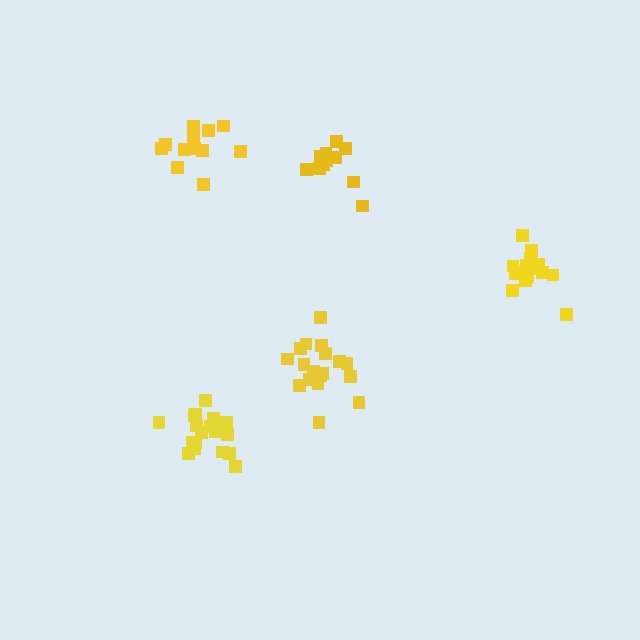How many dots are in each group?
Group 1: 18 dots, Group 2: 12 dots, Group 3: 18 dots, Group 4: 18 dots, Group 5: 12 dots (78 total).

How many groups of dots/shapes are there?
There are 5 groups.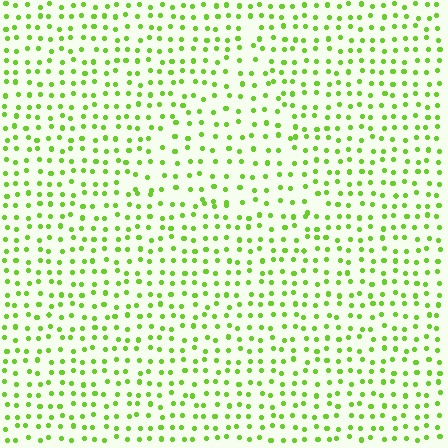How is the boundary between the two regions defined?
The boundary is defined by a change in element density (approximately 1.4x ratio). All elements are the same color, size, and shape.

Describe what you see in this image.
The image contains small lime elements arranged at two different densities. A triangle-shaped region is visible where the elements are less densely packed than the surrounding area.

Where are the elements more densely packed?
The elements are more densely packed outside the triangle boundary.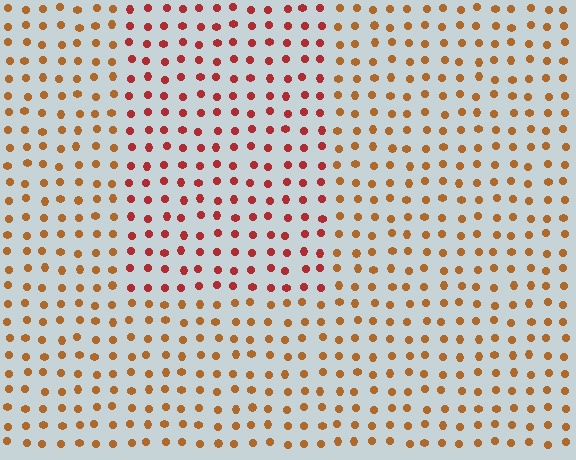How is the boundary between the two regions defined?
The boundary is defined purely by a slight shift in hue (about 32 degrees). Spacing, size, and orientation are identical on both sides.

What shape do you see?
I see a rectangle.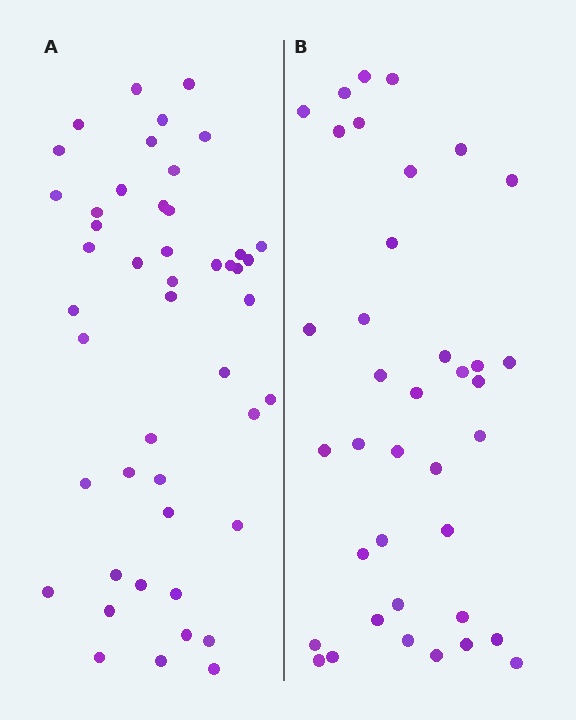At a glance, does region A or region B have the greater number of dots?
Region A (the left region) has more dots.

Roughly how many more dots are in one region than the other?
Region A has roughly 8 or so more dots than region B.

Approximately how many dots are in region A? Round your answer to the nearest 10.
About 50 dots. (The exact count is 47, which rounds to 50.)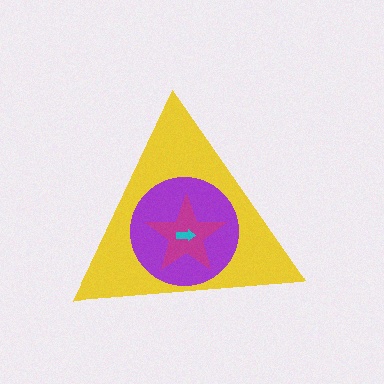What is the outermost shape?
The yellow triangle.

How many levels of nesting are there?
4.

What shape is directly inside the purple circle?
The magenta star.